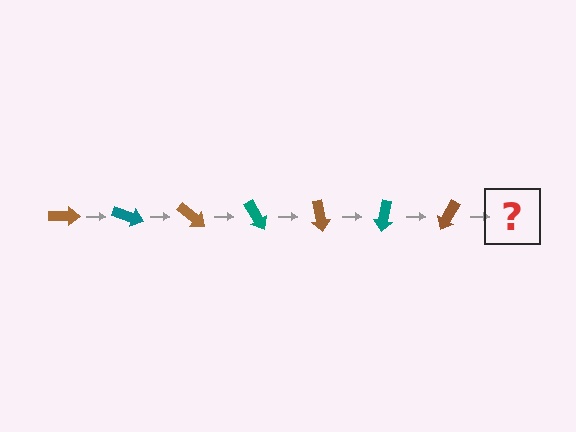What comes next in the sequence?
The next element should be a teal arrow, rotated 140 degrees from the start.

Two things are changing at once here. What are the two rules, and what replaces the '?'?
The two rules are that it rotates 20 degrees each step and the color cycles through brown and teal. The '?' should be a teal arrow, rotated 140 degrees from the start.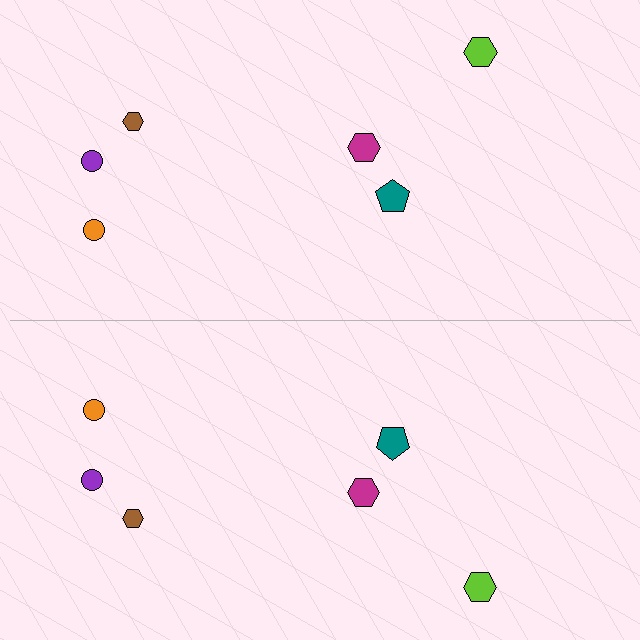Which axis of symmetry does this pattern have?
The pattern has a horizontal axis of symmetry running through the center of the image.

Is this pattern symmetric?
Yes, this pattern has bilateral (reflection) symmetry.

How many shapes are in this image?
There are 12 shapes in this image.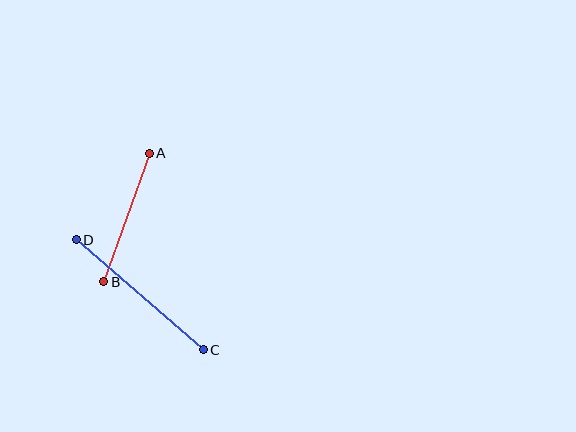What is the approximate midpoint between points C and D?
The midpoint is at approximately (140, 295) pixels.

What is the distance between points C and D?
The distance is approximately 168 pixels.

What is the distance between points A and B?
The distance is approximately 136 pixels.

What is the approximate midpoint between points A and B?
The midpoint is at approximately (126, 218) pixels.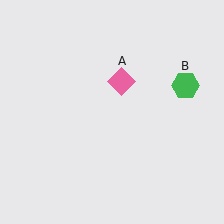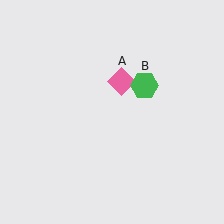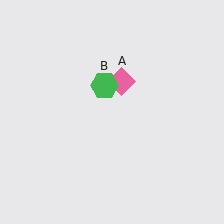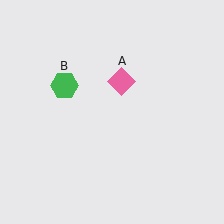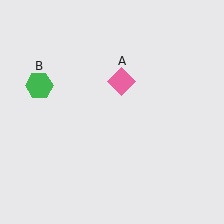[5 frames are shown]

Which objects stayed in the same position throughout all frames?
Pink diamond (object A) remained stationary.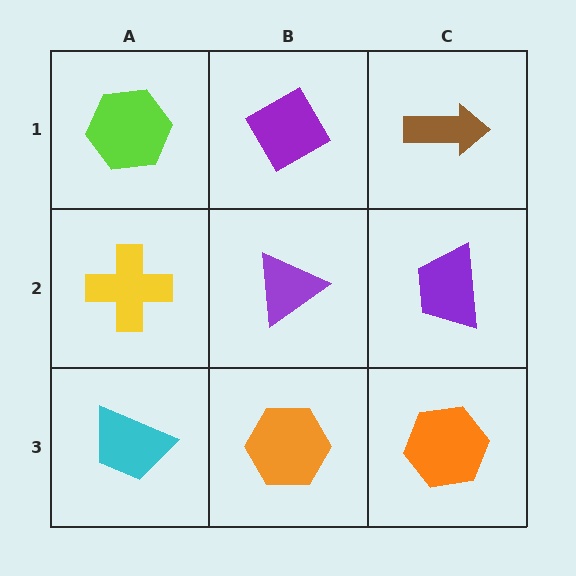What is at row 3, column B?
An orange hexagon.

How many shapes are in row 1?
3 shapes.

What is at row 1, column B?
A purple diamond.